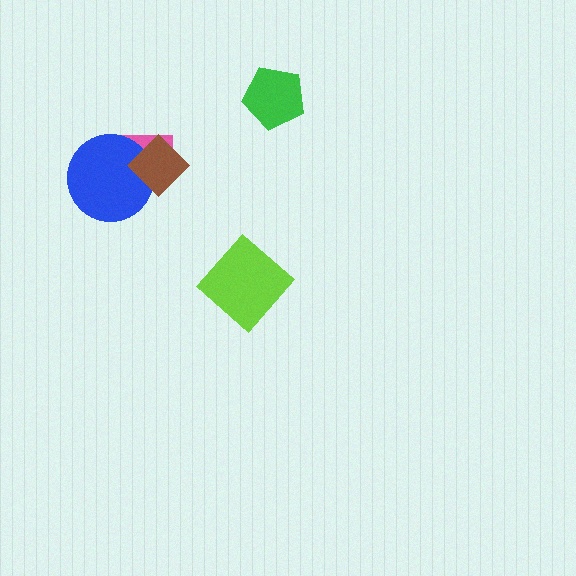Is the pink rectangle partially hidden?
Yes, it is partially covered by another shape.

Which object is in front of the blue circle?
The brown diamond is in front of the blue circle.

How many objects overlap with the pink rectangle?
2 objects overlap with the pink rectangle.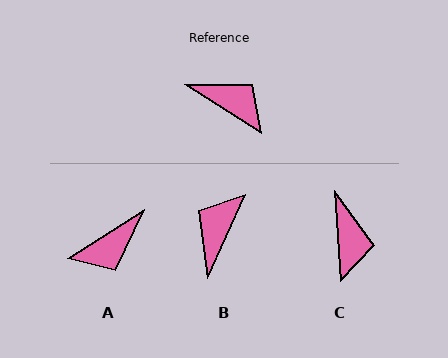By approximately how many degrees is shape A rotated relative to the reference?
Approximately 115 degrees clockwise.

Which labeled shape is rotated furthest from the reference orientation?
A, about 115 degrees away.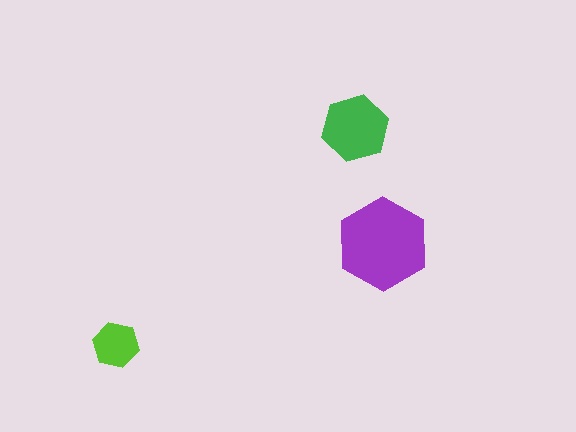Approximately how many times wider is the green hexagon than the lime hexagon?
About 1.5 times wider.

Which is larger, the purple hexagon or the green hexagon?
The purple one.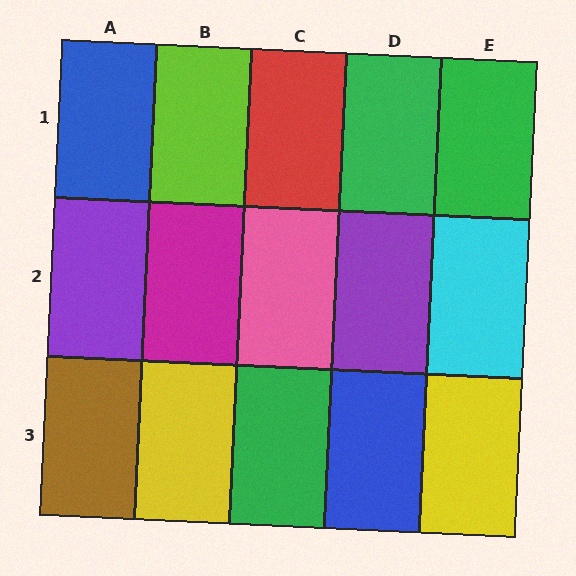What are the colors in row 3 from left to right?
Brown, yellow, green, blue, yellow.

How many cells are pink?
1 cell is pink.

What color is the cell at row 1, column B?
Lime.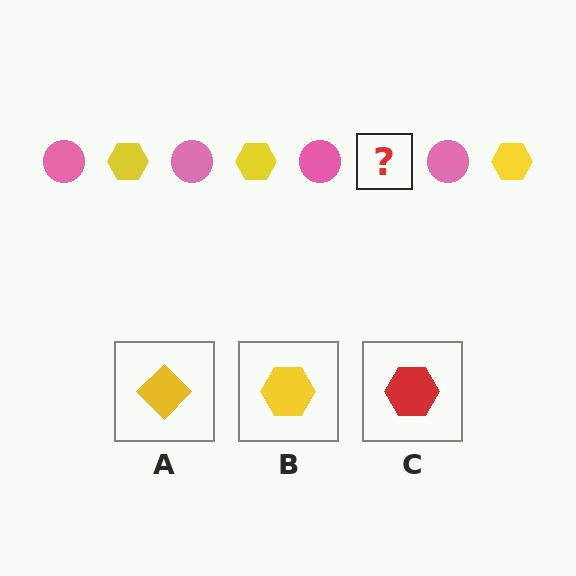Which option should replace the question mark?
Option B.